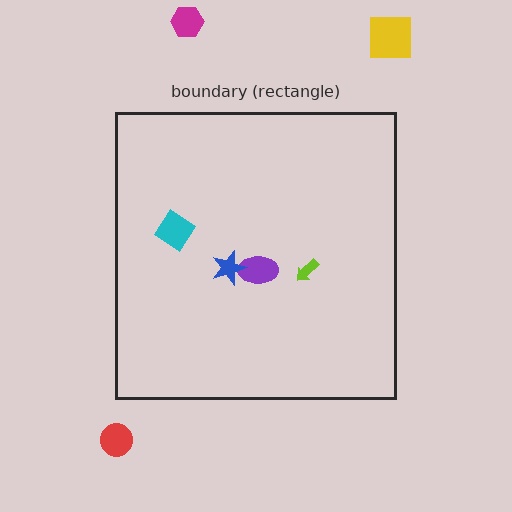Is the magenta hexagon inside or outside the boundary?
Outside.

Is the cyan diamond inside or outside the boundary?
Inside.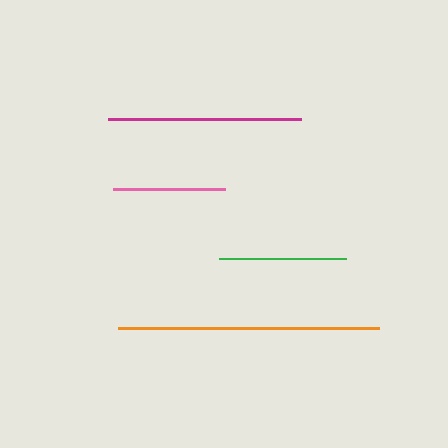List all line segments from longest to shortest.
From longest to shortest: orange, magenta, green, pink.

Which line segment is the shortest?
The pink line is the shortest at approximately 113 pixels.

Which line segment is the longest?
The orange line is the longest at approximately 262 pixels.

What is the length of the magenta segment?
The magenta segment is approximately 193 pixels long.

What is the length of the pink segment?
The pink segment is approximately 113 pixels long.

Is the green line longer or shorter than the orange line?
The orange line is longer than the green line.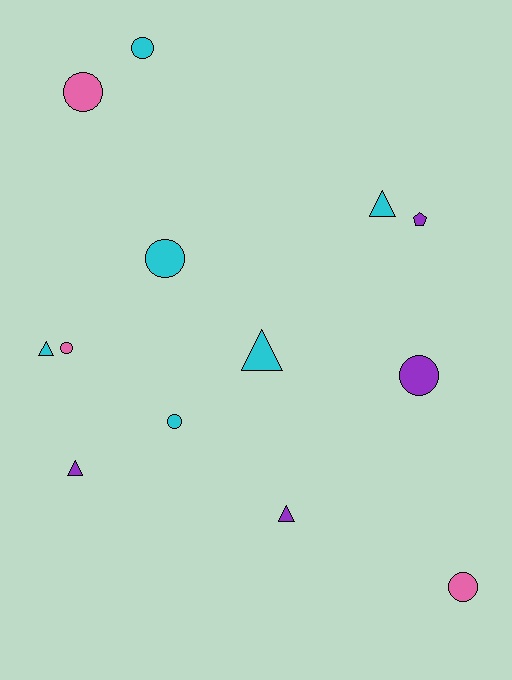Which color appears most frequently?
Cyan, with 6 objects.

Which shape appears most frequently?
Circle, with 7 objects.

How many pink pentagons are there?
There are no pink pentagons.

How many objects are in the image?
There are 13 objects.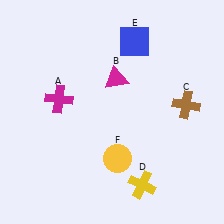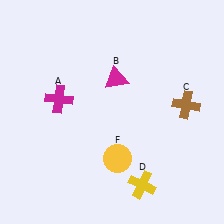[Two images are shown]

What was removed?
The blue square (E) was removed in Image 2.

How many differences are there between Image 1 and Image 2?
There is 1 difference between the two images.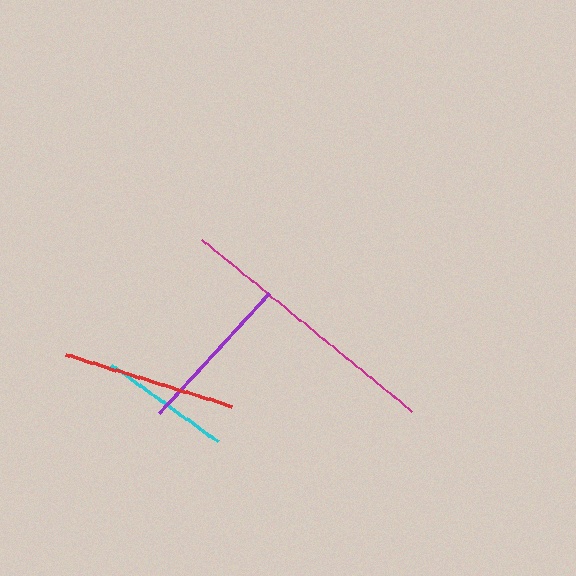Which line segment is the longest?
The magenta line is the longest at approximately 273 pixels.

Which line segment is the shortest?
The cyan line is the shortest at approximately 131 pixels.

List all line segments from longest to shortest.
From longest to shortest: magenta, red, purple, cyan.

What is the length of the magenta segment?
The magenta segment is approximately 273 pixels long.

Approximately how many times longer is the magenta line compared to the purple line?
The magenta line is approximately 1.7 times the length of the purple line.